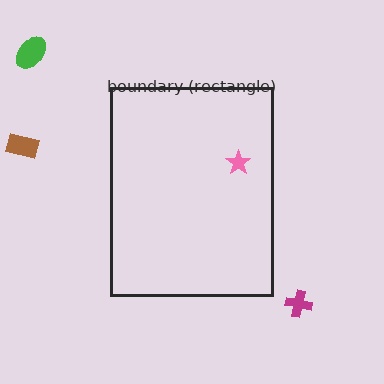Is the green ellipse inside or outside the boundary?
Outside.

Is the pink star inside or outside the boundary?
Inside.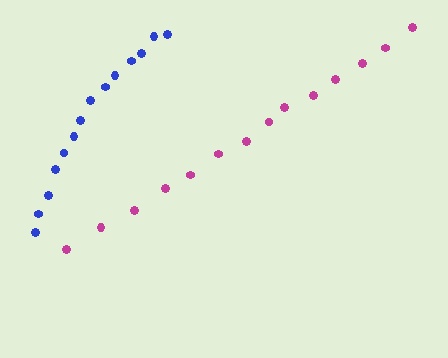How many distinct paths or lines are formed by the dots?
There are 2 distinct paths.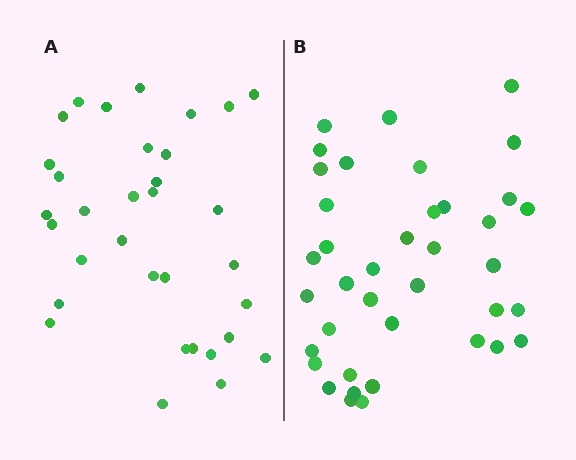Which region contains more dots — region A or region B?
Region B (the right region) has more dots.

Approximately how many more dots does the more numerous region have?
Region B has about 6 more dots than region A.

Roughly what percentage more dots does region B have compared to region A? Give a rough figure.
About 20% more.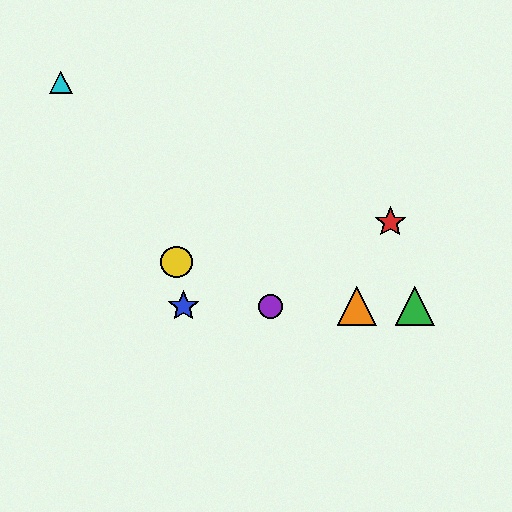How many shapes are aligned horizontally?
4 shapes (the blue star, the green triangle, the purple circle, the orange triangle) are aligned horizontally.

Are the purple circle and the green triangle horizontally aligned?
Yes, both are at y≈306.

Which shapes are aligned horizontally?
The blue star, the green triangle, the purple circle, the orange triangle are aligned horizontally.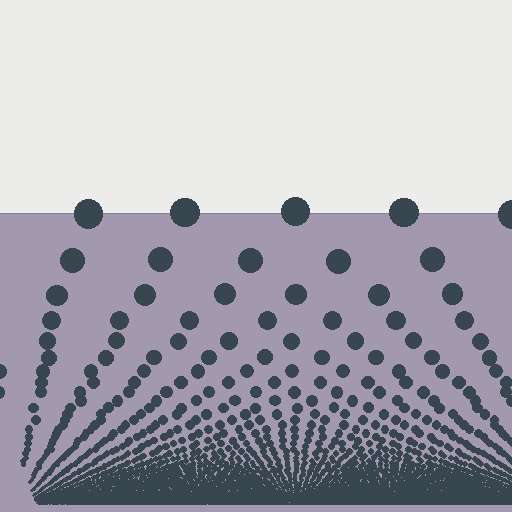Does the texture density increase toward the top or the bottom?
Density increases toward the bottom.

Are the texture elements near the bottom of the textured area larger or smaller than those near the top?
Smaller. The gradient is inverted — elements near the bottom are smaller and denser.